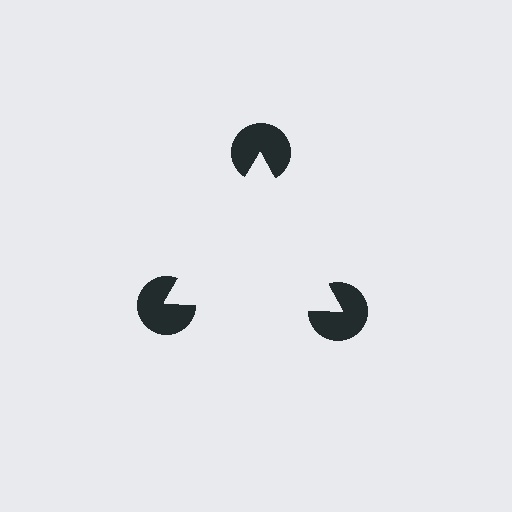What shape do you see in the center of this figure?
An illusory triangle — its edges are inferred from the aligned wedge cuts in the pac-man discs, not physically drawn.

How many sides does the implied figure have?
3 sides.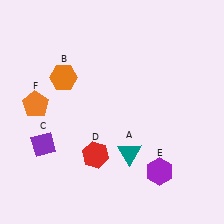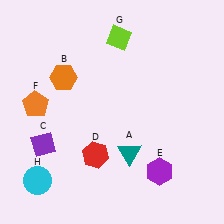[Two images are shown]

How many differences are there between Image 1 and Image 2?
There are 2 differences between the two images.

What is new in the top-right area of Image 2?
A lime diamond (G) was added in the top-right area of Image 2.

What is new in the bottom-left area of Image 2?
A cyan circle (H) was added in the bottom-left area of Image 2.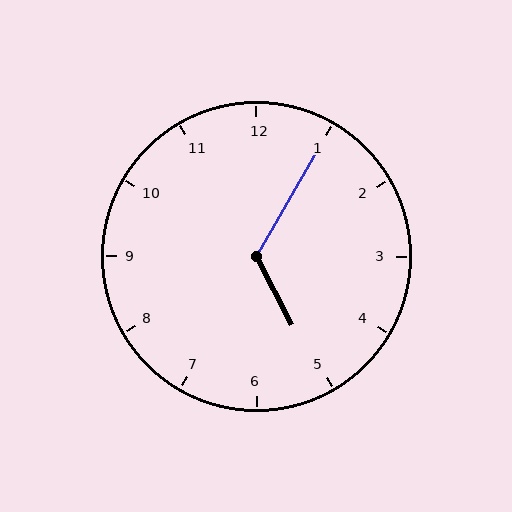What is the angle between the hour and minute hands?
Approximately 122 degrees.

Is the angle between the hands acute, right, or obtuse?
It is obtuse.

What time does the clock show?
5:05.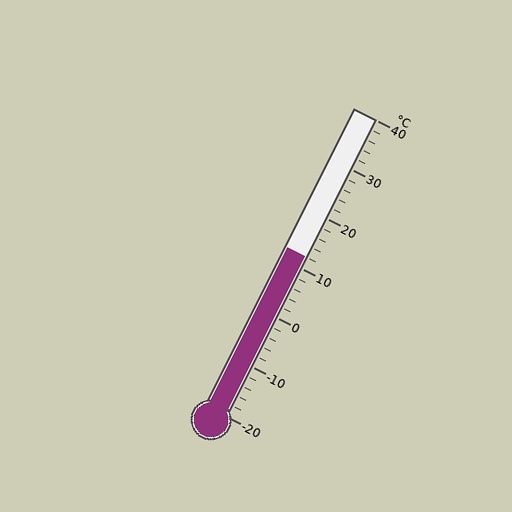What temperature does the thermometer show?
The thermometer shows approximately 12°C.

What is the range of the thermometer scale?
The thermometer scale ranges from -20°C to 40°C.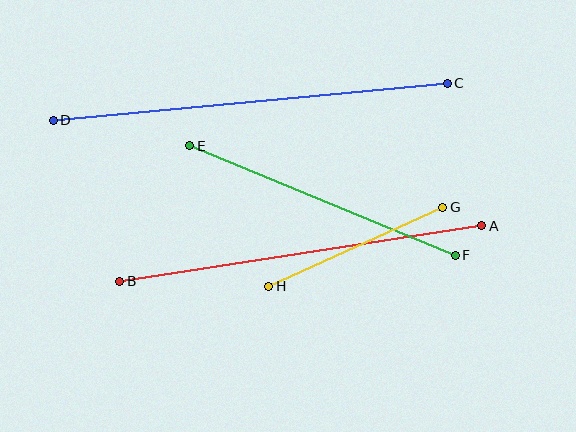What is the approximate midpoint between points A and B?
The midpoint is at approximately (301, 254) pixels.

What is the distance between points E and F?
The distance is approximately 287 pixels.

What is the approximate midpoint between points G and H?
The midpoint is at approximately (356, 247) pixels.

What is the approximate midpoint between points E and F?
The midpoint is at approximately (323, 201) pixels.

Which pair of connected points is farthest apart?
Points C and D are farthest apart.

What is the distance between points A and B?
The distance is approximately 367 pixels.